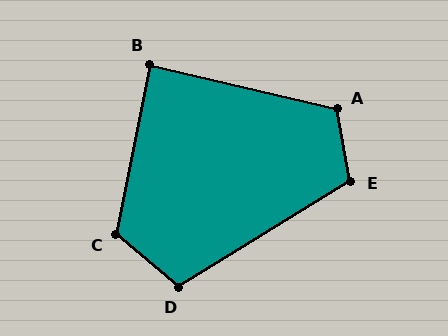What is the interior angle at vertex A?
Approximately 114 degrees (obtuse).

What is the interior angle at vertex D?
Approximately 109 degrees (obtuse).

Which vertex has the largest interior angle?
C, at approximately 118 degrees.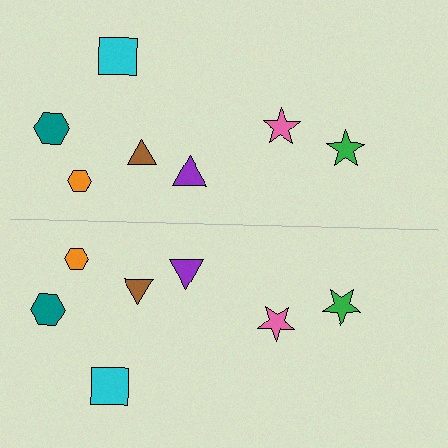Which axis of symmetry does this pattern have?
The pattern has a horizontal axis of symmetry running through the center of the image.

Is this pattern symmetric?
Yes, this pattern has bilateral (reflection) symmetry.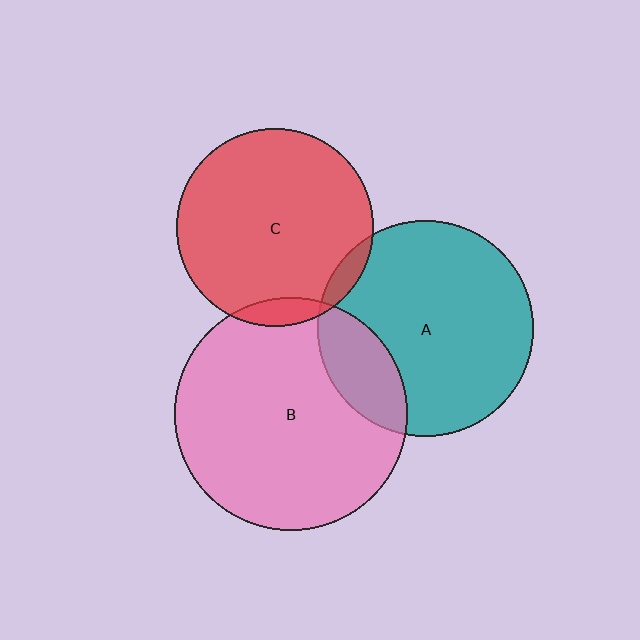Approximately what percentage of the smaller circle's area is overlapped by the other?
Approximately 20%.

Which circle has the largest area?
Circle B (pink).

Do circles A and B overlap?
Yes.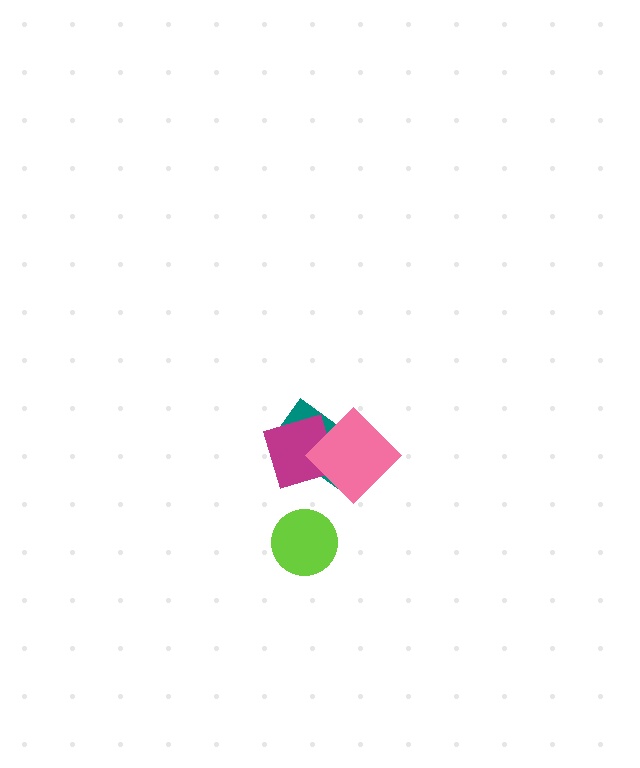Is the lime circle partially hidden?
No, no other shape covers it.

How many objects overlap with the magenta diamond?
2 objects overlap with the magenta diamond.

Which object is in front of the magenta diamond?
The pink diamond is in front of the magenta diamond.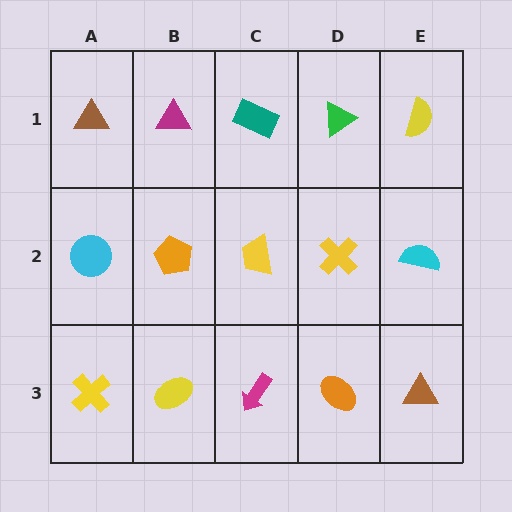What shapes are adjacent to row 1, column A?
A cyan circle (row 2, column A), a magenta triangle (row 1, column B).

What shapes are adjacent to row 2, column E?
A yellow semicircle (row 1, column E), a brown triangle (row 3, column E), a yellow cross (row 2, column D).